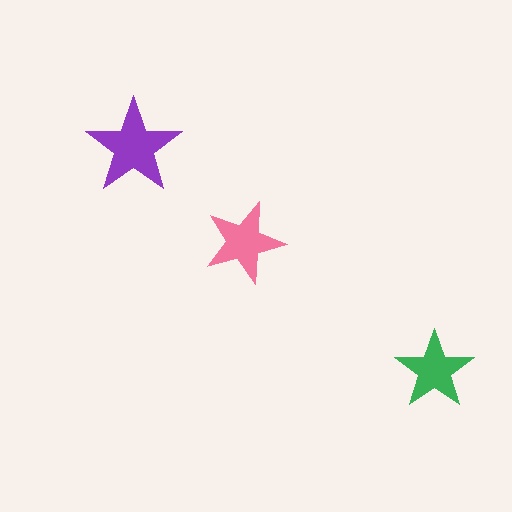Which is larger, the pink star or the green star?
The pink one.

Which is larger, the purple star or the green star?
The purple one.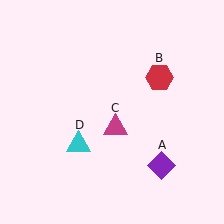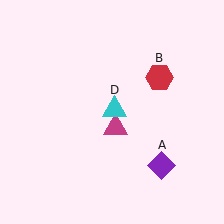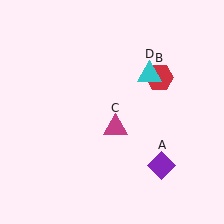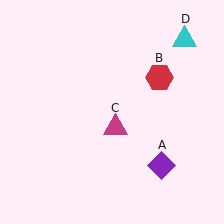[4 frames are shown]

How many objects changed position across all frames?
1 object changed position: cyan triangle (object D).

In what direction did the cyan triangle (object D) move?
The cyan triangle (object D) moved up and to the right.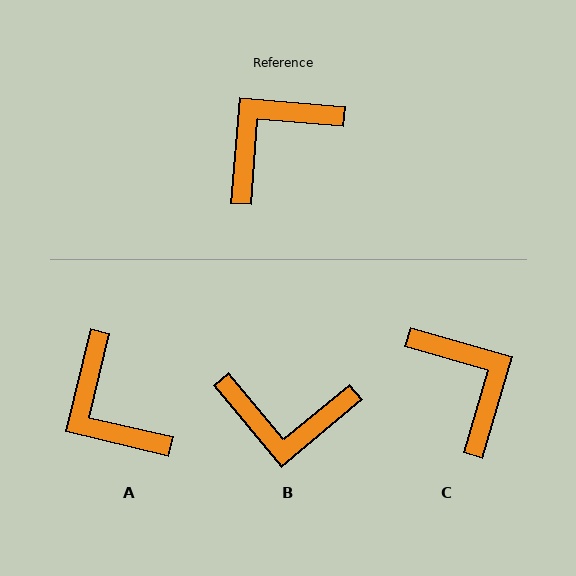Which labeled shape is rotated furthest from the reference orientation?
B, about 134 degrees away.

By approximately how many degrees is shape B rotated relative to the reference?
Approximately 134 degrees counter-clockwise.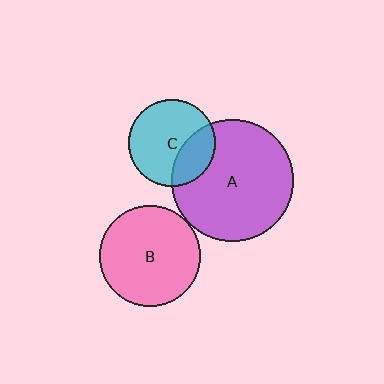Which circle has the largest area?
Circle A (purple).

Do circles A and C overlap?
Yes.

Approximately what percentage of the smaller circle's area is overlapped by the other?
Approximately 30%.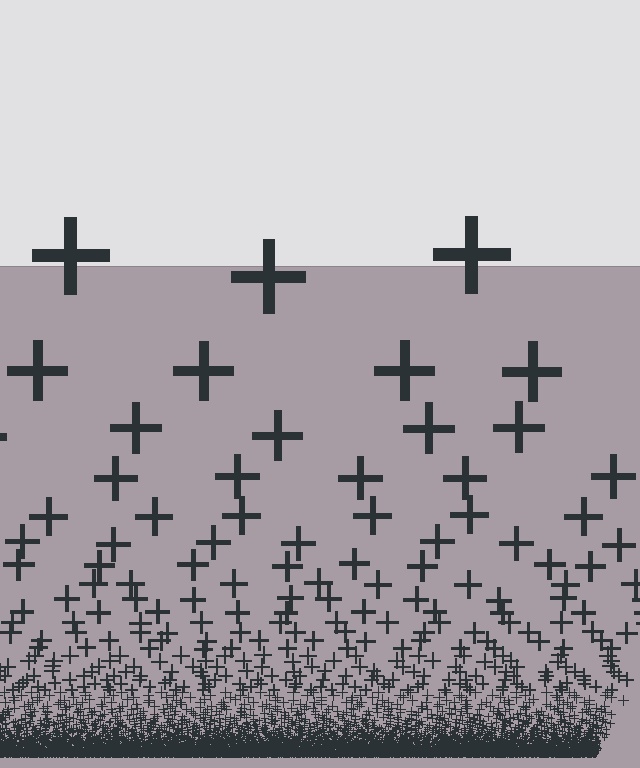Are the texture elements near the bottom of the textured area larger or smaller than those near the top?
Smaller. The gradient is inverted — elements near the bottom are smaller and denser.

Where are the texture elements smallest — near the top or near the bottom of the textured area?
Near the bottom.